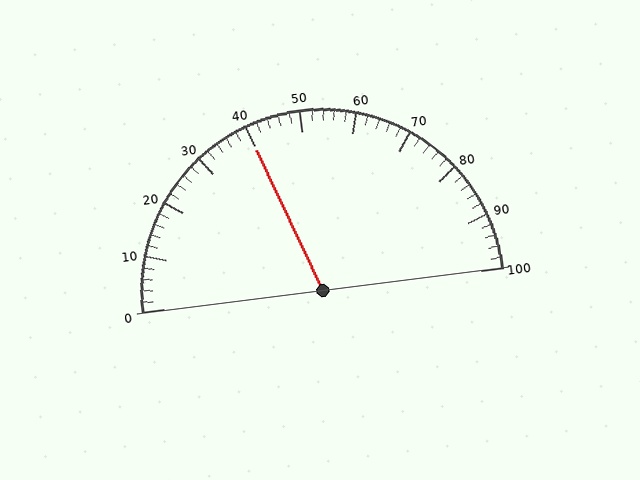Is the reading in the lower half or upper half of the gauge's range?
The reading is in the lower half of the range (0 to 100).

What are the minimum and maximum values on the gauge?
The gauge ranges from 0 to 100.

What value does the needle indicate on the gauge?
The needle indicates approximately 40.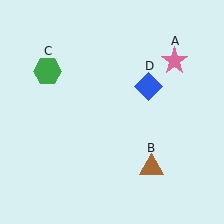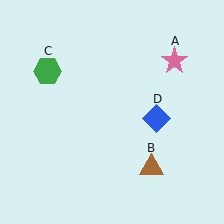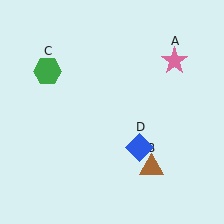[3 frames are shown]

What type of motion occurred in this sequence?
The blue diamond (object D) rotated clockwise around the center of the scene.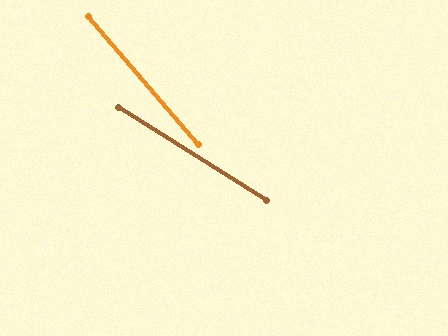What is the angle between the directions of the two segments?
Approximately 17 degrees.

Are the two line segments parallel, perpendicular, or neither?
Neither parallel nor perpendicular — they differ by about 17°.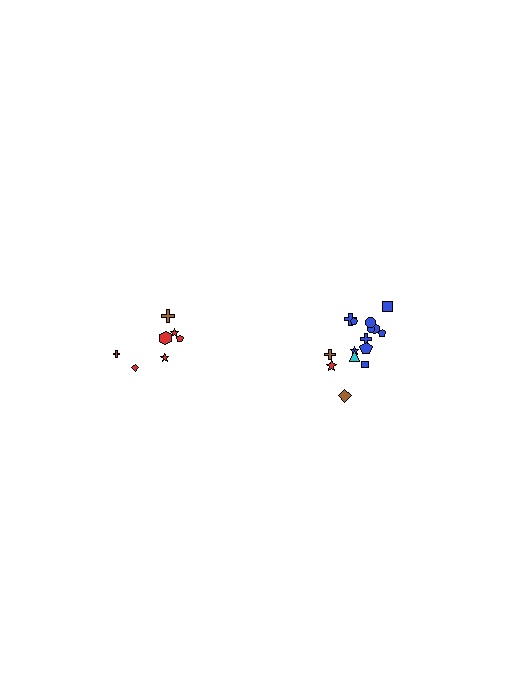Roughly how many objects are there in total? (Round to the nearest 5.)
Roughly 20 objects in total.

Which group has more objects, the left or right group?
The right group.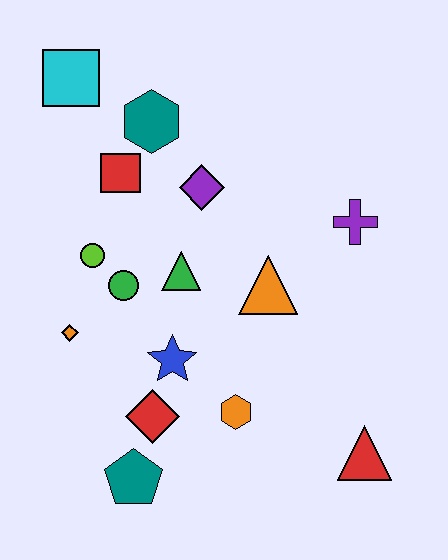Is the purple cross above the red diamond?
Yes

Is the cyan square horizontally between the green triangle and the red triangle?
No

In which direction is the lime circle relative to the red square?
The lime circle is below the red square.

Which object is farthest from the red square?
The red triangle is farthest from the red square.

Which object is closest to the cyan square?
The teal hexagon is closest to the cyan square.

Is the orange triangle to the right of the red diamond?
Yes